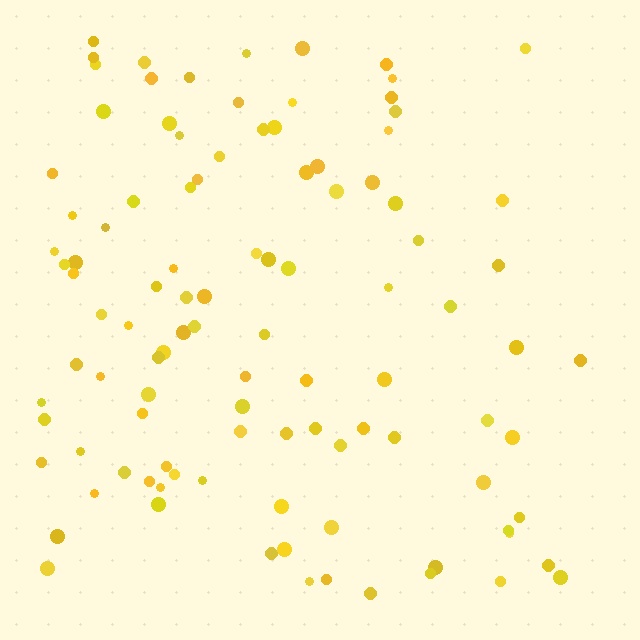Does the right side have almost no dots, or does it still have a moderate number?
Still a moderate number, just noticeably fewer than the left.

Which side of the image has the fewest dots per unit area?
The right.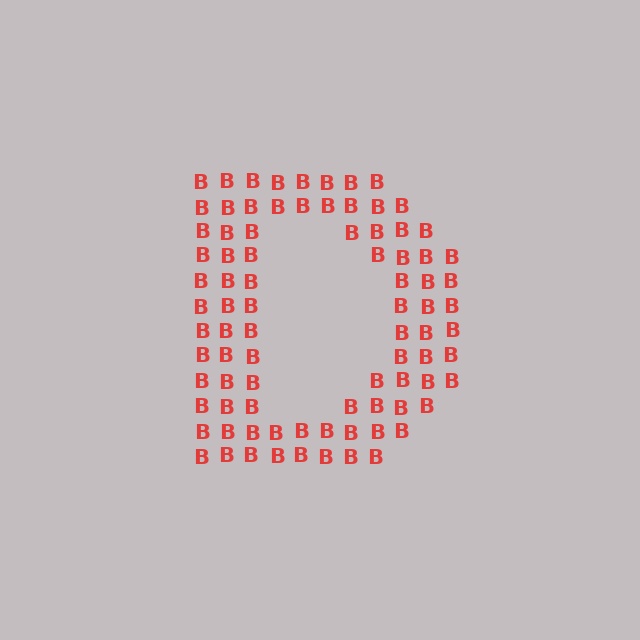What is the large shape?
The large shape is the letter D.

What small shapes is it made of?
It is made of small letter B's.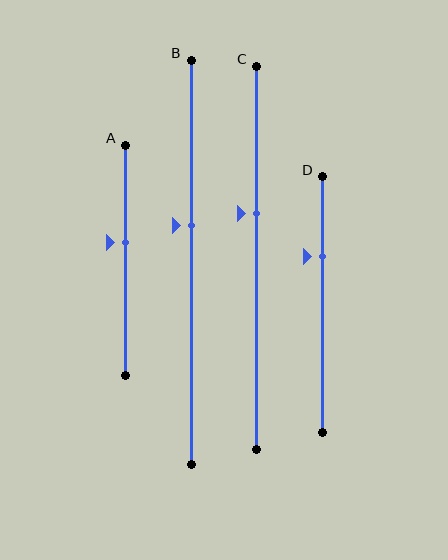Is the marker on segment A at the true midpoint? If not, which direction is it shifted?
No, the marker on segment A is shifted upward by about 8% of the segment length.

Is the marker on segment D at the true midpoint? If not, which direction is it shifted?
No, the marker on segment D is shifted upward by about 19% of the segment length.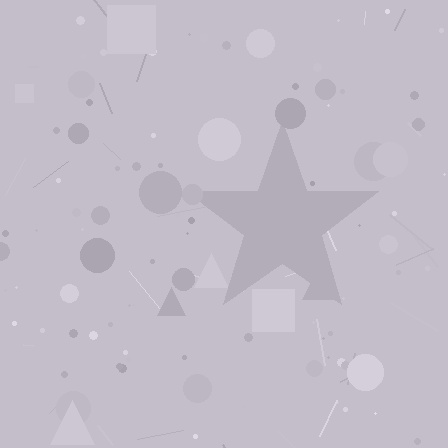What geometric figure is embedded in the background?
A star is embedded in the background.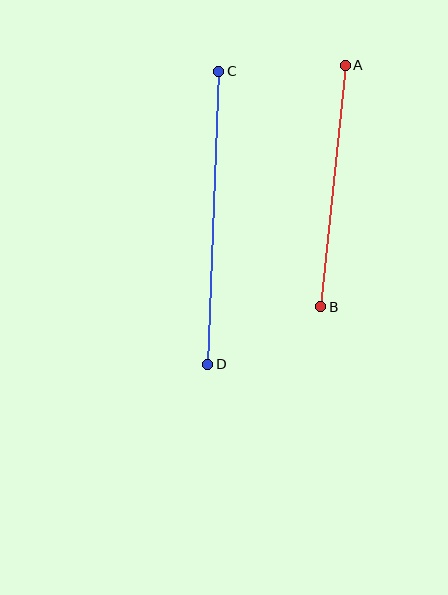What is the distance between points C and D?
The distance is approximately 293 pixels.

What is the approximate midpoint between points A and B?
The midpoint is at approximately (333, 186) pixels.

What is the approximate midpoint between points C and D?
The midpoint is at approximately (213, 218) pixels.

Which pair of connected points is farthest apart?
Points C and D are farthest apart.